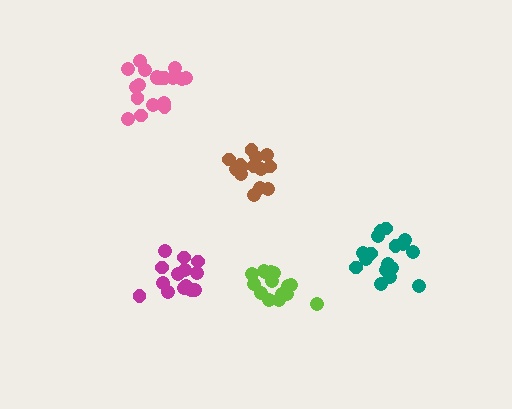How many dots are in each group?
Group 1: 16 dots, Group 2: 19 dots, Group 3: 14 dots, Group 4: 17 dots, Group 5: 15 dots (81 total).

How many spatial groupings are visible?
There are 5 spatial groupings.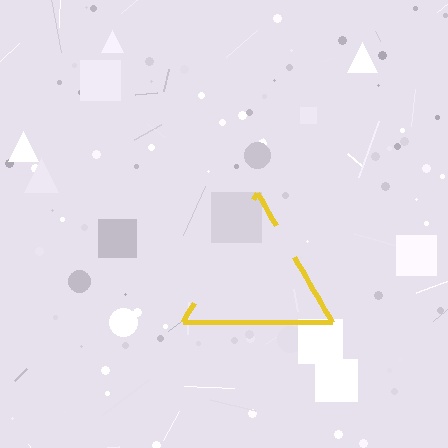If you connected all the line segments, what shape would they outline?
They would outline a triangle.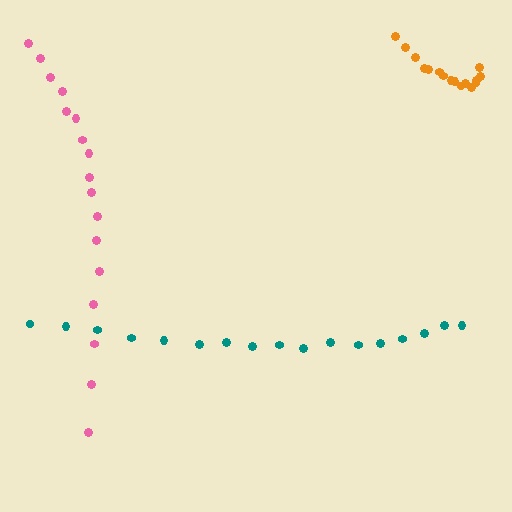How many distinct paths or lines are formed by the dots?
There are 3 distinct paths.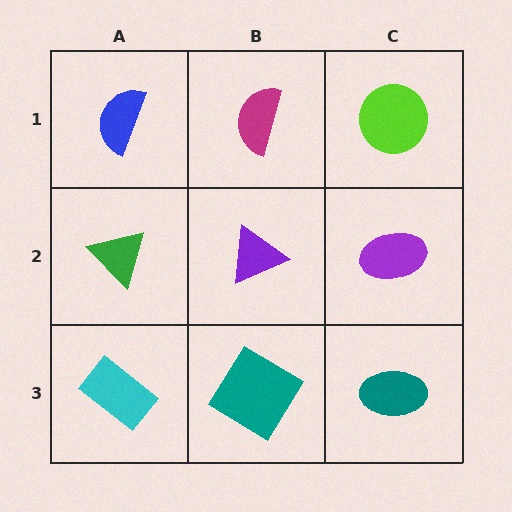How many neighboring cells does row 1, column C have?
2.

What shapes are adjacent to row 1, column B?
A purple triangle (row 2, column B), a blue semicircle (row 1, column A), a lime circle (row 1, column C).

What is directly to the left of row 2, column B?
A green triangle.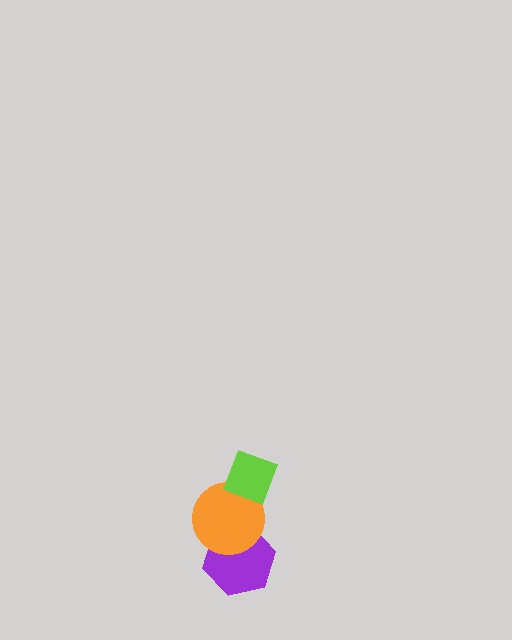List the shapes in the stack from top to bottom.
From top to bottom: the lime diamond, the orange circle, the purple hexagon.